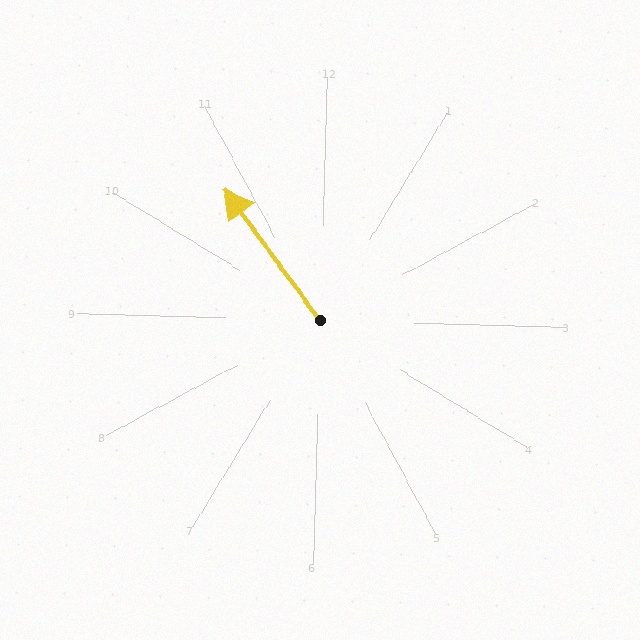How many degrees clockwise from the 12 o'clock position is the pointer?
Approximately 322 degrees.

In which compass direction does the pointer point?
Northwest.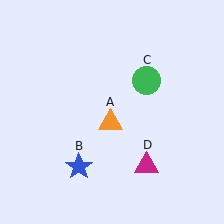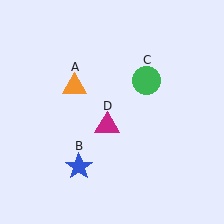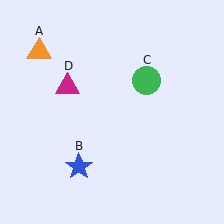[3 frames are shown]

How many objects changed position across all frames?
2 objects changed position: orange triangle (object A), magenta triangle (object D).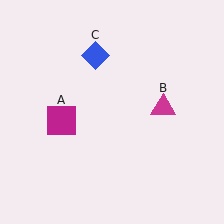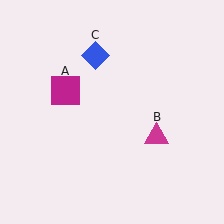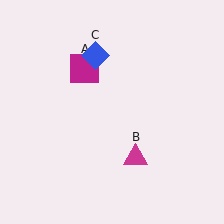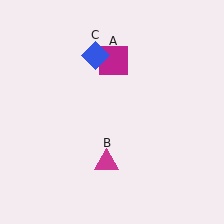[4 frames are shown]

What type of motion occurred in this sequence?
The magenta square (object A), magenta triangle (object B) rotated clockwise around the center of the scene.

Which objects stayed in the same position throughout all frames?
Blue diamond (object C) remained stationary.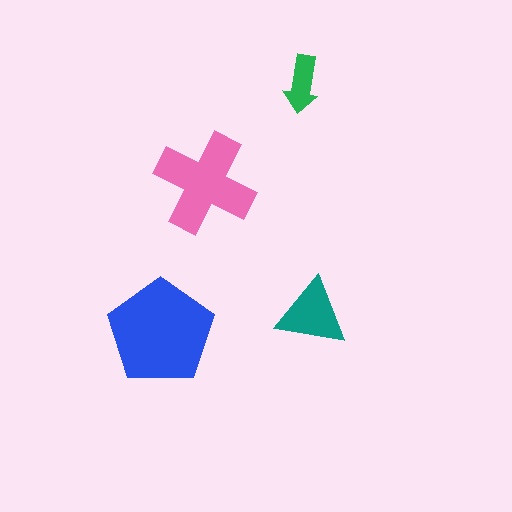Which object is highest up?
The green arrow is topmost.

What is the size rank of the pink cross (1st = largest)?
2nd.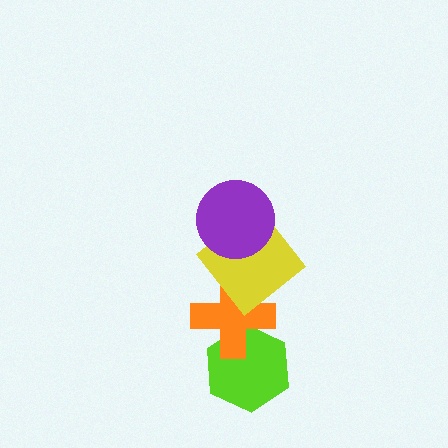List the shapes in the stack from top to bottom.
From top to bottom: the purple circle, the yellow diamond, the orange cross, the lime hexagon.